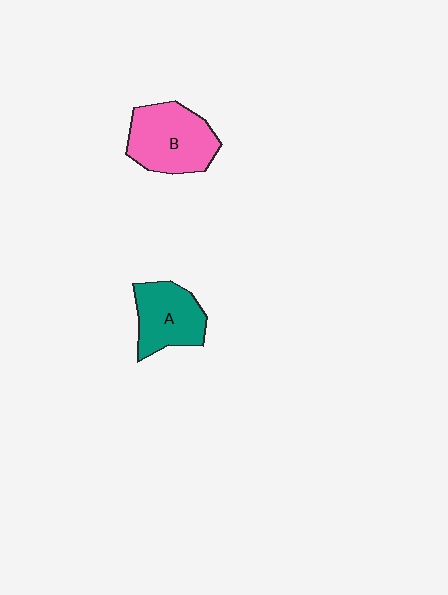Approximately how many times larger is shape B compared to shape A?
Approximately 1.2 times.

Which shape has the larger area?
Shape B (pink).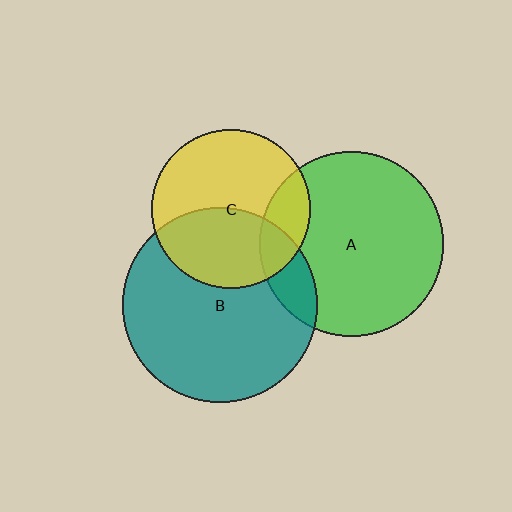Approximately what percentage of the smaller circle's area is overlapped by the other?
Approximately 20%.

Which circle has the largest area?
Circle B (teal).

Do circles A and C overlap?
Yes.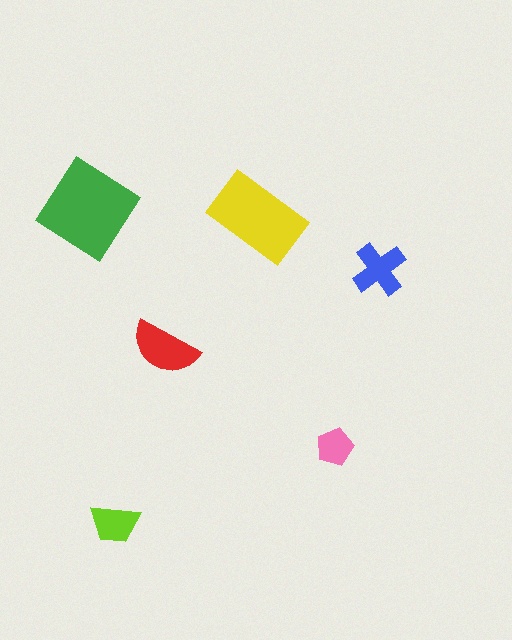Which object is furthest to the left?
The green diamond is leftmost.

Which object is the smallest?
The pink pentagon.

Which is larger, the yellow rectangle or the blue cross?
The yellow rectangle.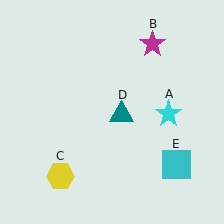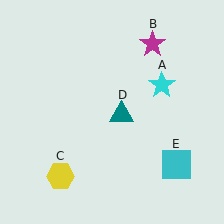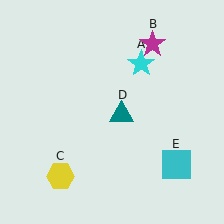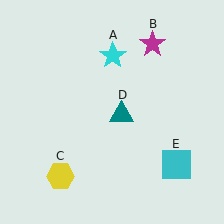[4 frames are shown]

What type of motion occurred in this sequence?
The cyan star (object A) rotated counterclockwise around the center of the scene.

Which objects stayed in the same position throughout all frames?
Magenta star (object B) and yellow hexagon (object C) and teal triangle (object D) and cyan square (object E) remained stationary.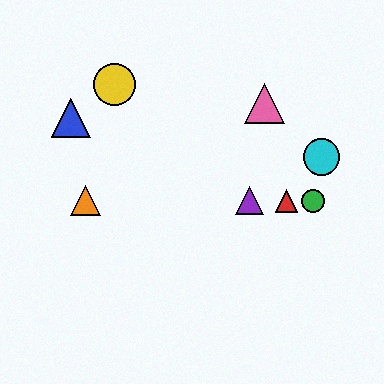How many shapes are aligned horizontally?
4 shapes (the red triangle, the green circle, the purple triangle, the orange triangle) are aligned horizontally.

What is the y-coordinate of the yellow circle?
The yellow circle is at y≈85.